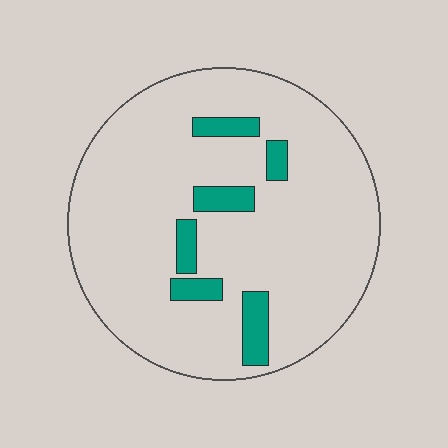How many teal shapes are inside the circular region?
6.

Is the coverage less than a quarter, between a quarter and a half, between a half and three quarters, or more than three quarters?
Less than a quarter.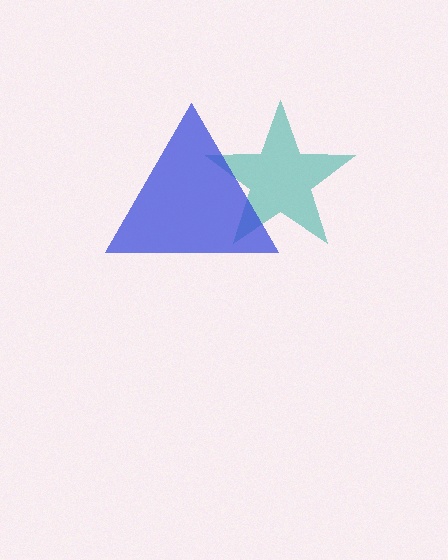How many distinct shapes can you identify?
There are 2 distinct shapes: a teal star, a blue triangle.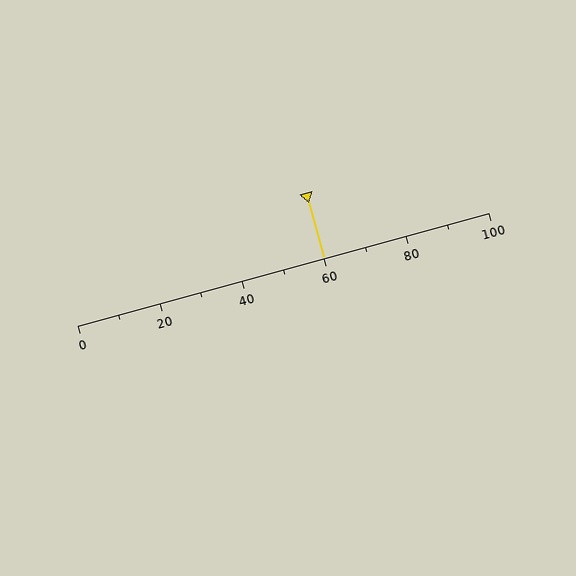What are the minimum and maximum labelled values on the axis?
The axis runs from 0 to 100.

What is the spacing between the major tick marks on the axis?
The major ticks are spaced 20 apart.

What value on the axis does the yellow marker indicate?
The marker indicates approximately 60.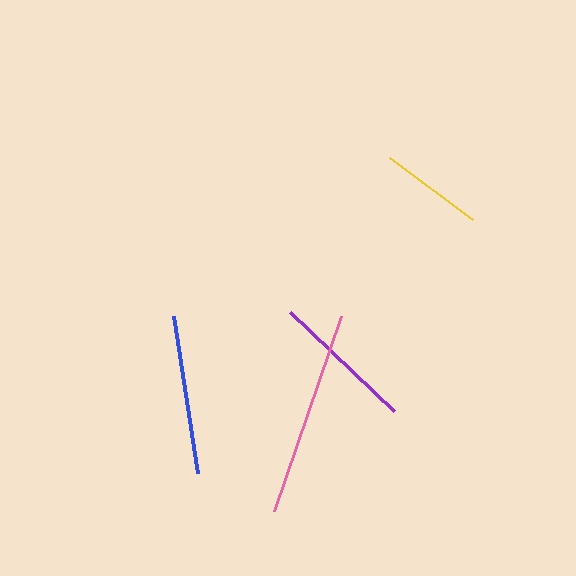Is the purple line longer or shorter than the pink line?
The pink line is longer than the purple line.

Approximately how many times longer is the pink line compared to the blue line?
The pink line is approximately 1.3 times the length of the blue line.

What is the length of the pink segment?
The pink segment is approximately 207 pixels long.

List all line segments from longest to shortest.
From longest to shortest: pink, blue, purple, yellow.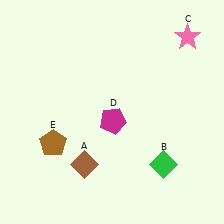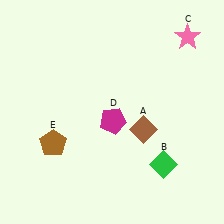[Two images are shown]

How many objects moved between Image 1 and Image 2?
1 object moved between the two images.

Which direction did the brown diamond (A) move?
The brown diamond (A) moved right.